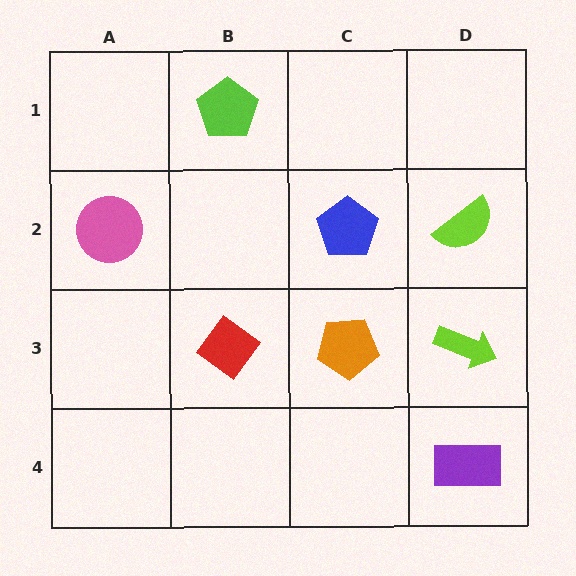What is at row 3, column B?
A red diamond.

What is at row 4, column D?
A purple rectangle.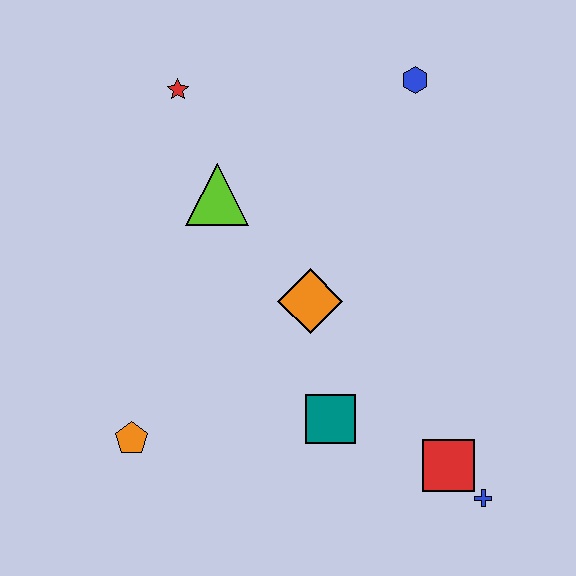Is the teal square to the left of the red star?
No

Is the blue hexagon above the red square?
Yes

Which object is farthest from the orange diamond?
The blue cross is farthest from the orange diamond.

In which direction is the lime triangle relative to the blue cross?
The lime triangle is above the blue cross.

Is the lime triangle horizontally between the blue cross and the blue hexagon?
No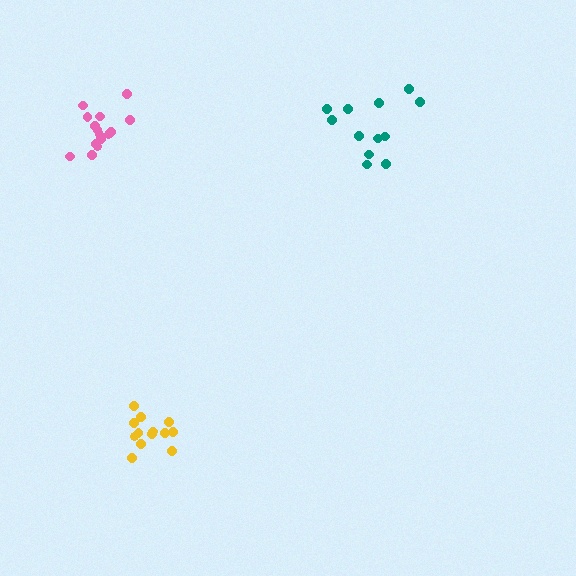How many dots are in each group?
Group 1: 13 dots, Group 2: 12 dots, Group 3: 15 dots (40 total).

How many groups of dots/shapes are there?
There are 3 groups.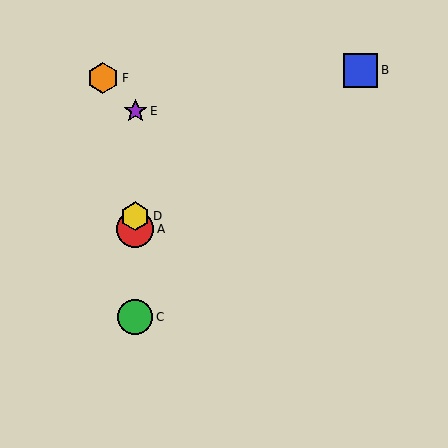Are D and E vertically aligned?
Yes, both are at x≈135.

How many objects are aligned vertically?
4 objects (A, C, D, E) are aligned vertically.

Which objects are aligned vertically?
Objects A, C, D, E are aligned vertically.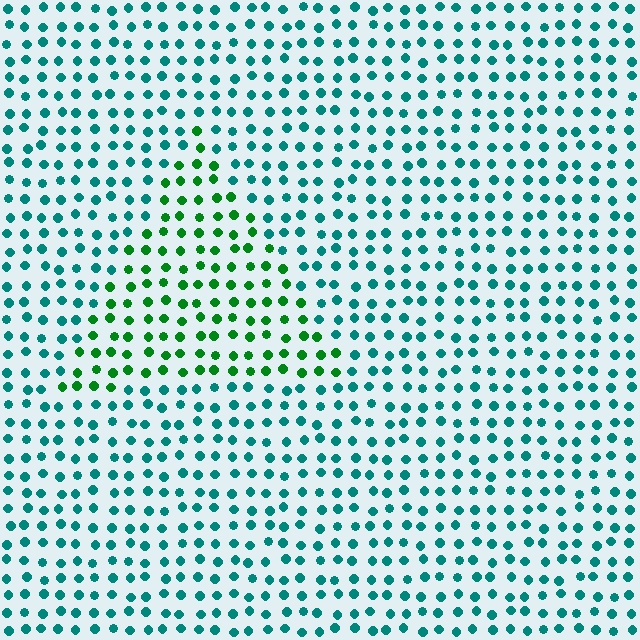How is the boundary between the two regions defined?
The boundary is defined purely by a slight shift in hue (about 46 degrees). Spacing, size, and orientation are identical on both sides.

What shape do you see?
I see a triangle.